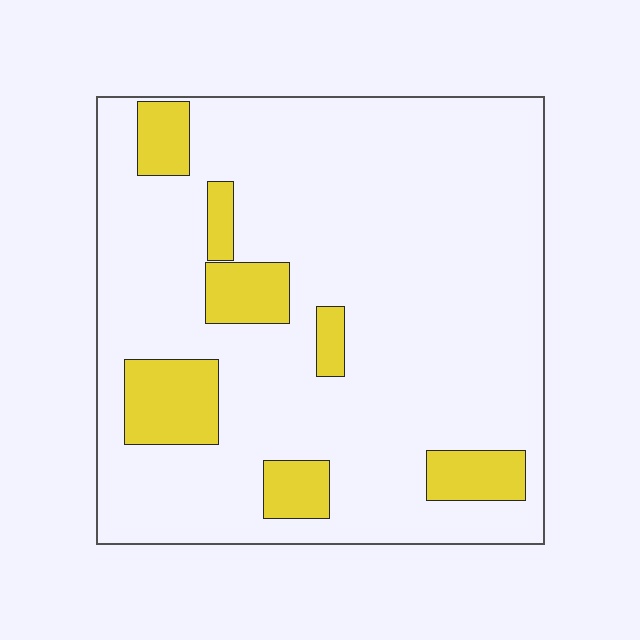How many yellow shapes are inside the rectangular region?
7.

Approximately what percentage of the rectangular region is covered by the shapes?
Approximately 15%.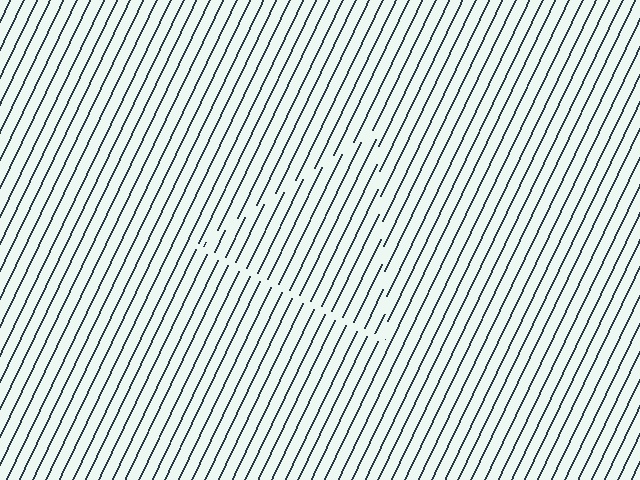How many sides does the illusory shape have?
3 sides — the line-ends trace a triangle.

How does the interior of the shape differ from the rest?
The interior of the shape contains the same grating, shifted by half a period — the contour is defined by the phase discontinuity where line-ends from the inner and outer gratings abut.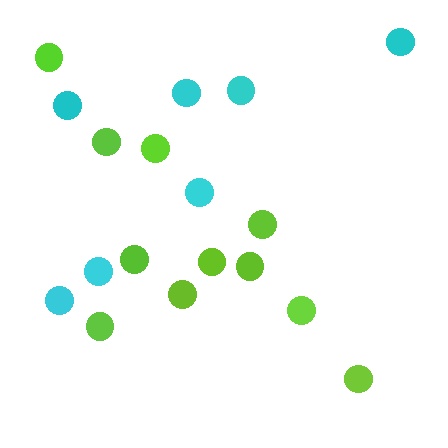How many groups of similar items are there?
There are 2 groups: one group of lime circles (11) and one group of cyan circles (7).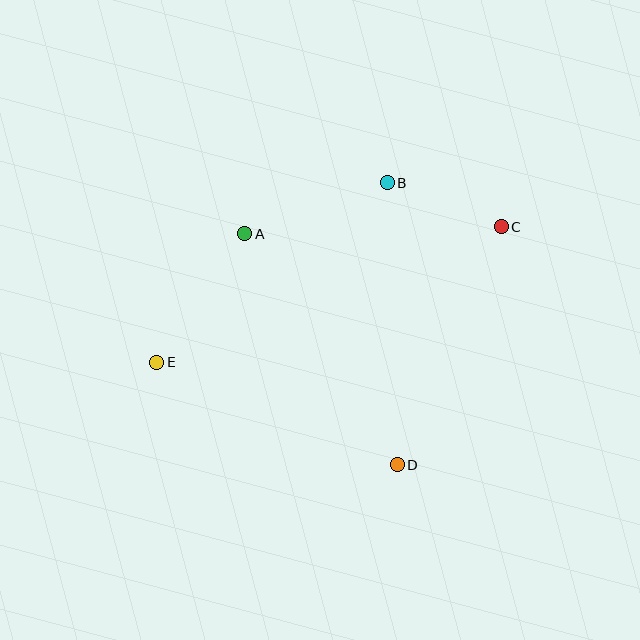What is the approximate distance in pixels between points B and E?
The distance between B and E is approximately 292 pixels.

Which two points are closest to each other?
Points B and C are closest to each other.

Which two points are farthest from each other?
Points C and E are farthest from each other.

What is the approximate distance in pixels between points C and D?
The distance between C and D is approximately 260 pixels.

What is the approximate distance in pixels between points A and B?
The distance between A and B is approximately 151 pixels.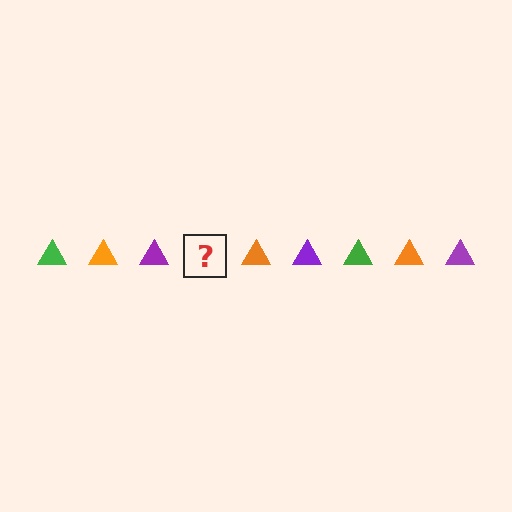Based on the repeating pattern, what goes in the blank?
The blank should be a green triangle.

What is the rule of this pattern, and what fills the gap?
The rule is that the pattern cycles through green, orange, purple triangles. The gap should be filled with a green triangle.